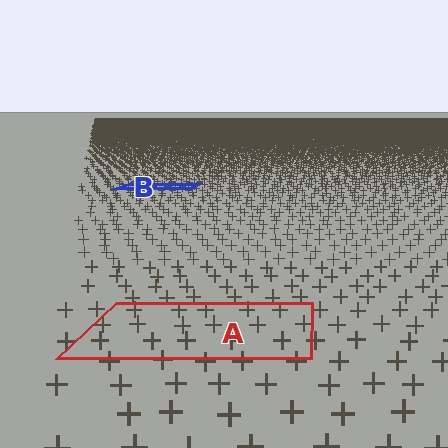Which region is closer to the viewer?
Region A is closer. The texture elements there are larger and more spread out.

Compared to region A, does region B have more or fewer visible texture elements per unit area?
Region B has more texture elements per unit area — they are packed more densely because it is farther away.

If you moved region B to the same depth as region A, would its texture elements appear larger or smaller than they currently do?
They would appear larger. At a closer depth, the same texture elements are projected at a bigger on-screen size.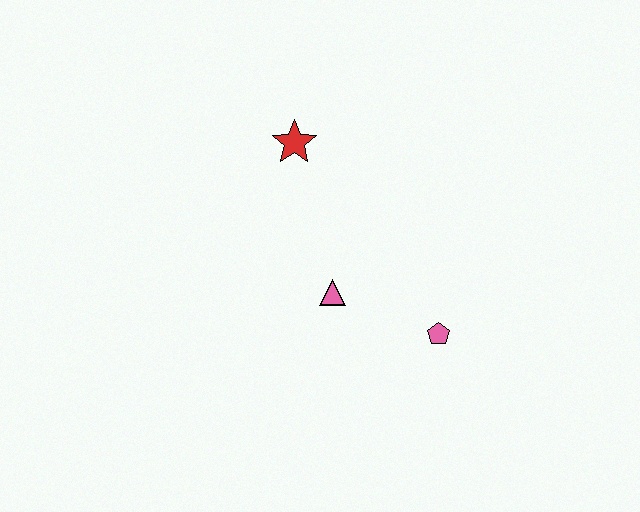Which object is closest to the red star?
The pink triangle is closest to the red star.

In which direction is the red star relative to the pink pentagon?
The red star is above the pink pentagon.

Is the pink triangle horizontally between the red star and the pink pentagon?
Yes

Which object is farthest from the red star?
The pink pentagon is farthest from the red star.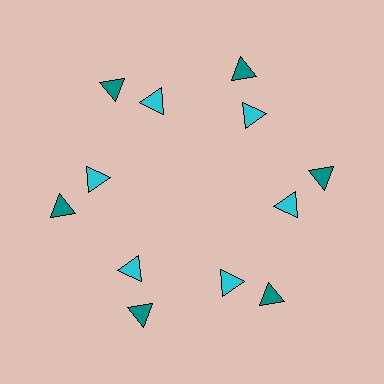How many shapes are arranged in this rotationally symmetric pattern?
There are 12 shapes, arranged in 6 groups of 2.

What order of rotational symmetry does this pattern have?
This pattern has 6-fold rotational symmetry.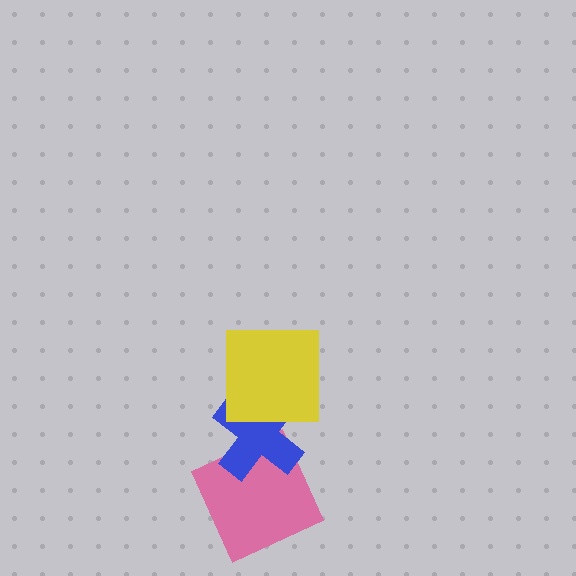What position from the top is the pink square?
The pink square is 3rd from the top.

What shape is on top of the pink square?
The blue cross is on top of the pink square.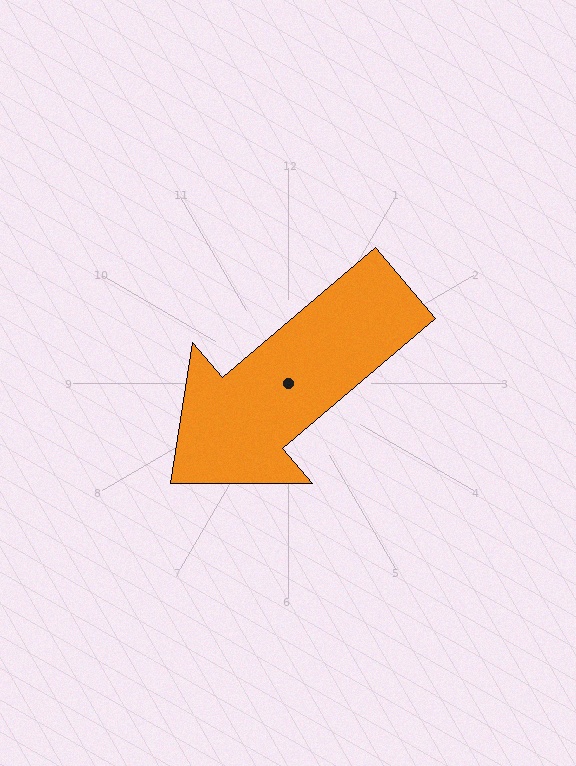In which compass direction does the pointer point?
Southwest.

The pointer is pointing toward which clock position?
Roughly 8 o'clock.